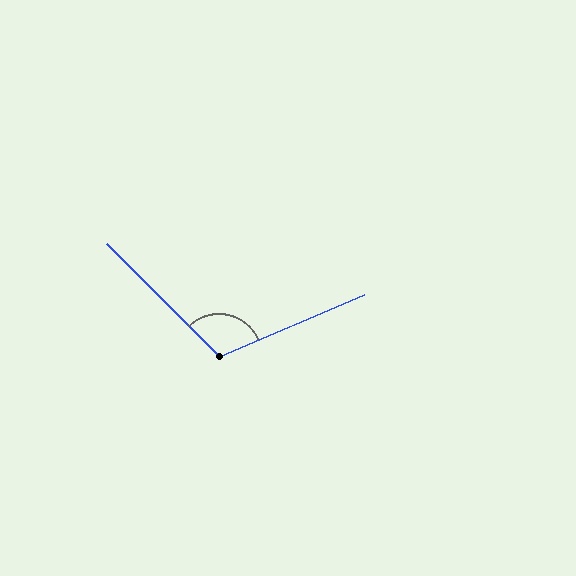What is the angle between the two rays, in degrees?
Approximately 112 degrees.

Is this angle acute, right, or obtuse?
It is obtuse.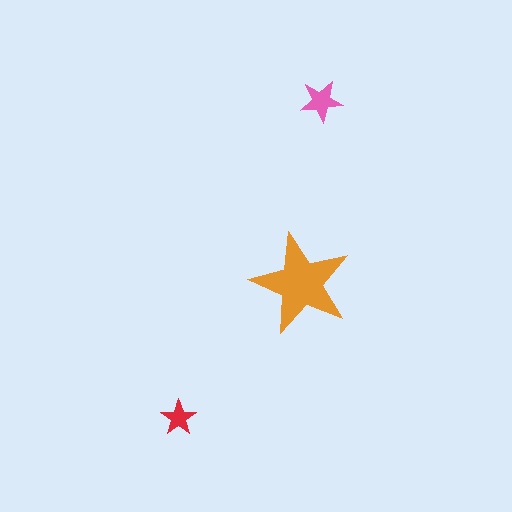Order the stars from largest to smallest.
the orange one, the pink one, the red one.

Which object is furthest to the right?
The pink star is rightmost.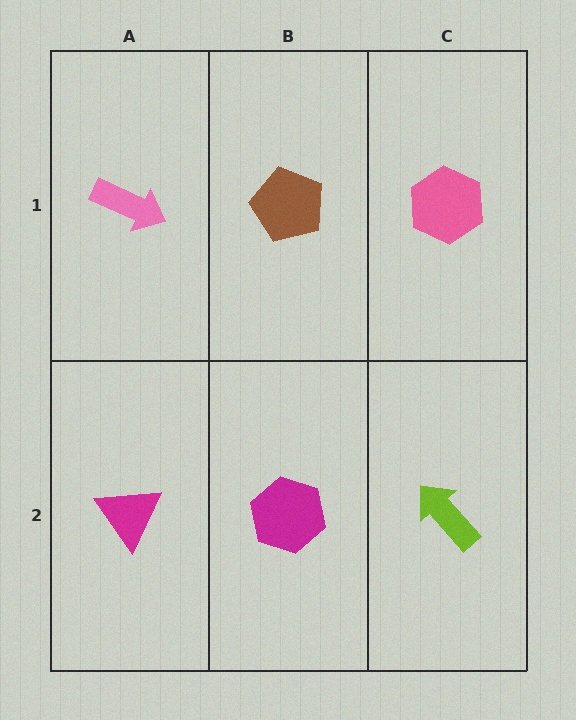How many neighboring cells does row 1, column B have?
3.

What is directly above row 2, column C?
A pink hexagon.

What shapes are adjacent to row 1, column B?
A magenta hexagon (row 2, column B), a pink arrow (row 1, column A), a pink hexagon (row 1, column C).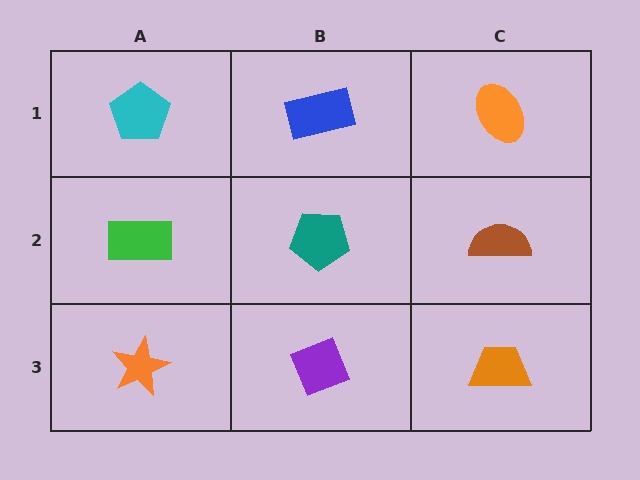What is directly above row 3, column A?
A green rectangle.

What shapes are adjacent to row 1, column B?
A teal pentagon (row 2, column B), a cyan pentagon (row 1, column A), an orange ellipse (row 1, column C).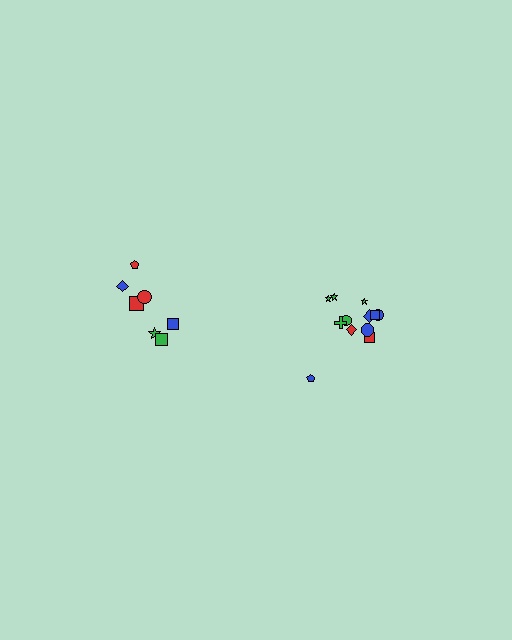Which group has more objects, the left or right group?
The right group.